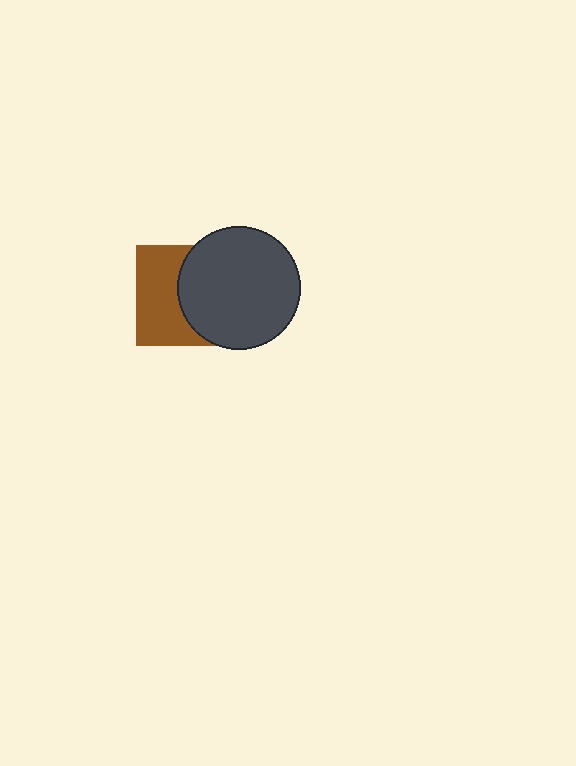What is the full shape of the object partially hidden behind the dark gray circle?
The partially hidden object is a brown square.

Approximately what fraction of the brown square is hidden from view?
Roughly 51% of the brown square is hidden behind the dark gray circle.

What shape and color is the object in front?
The object in front is a dark gray circle.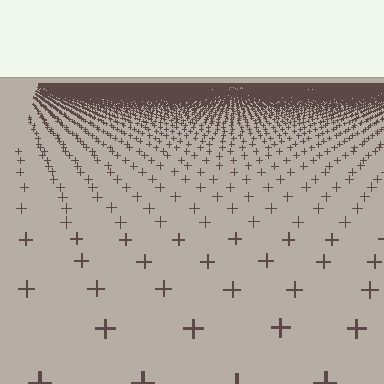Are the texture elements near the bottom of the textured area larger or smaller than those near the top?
Larger. Near the bottom, elements are closer to the viewer and appear at a bigger on-screen size.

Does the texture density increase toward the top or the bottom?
Density increases toward the top.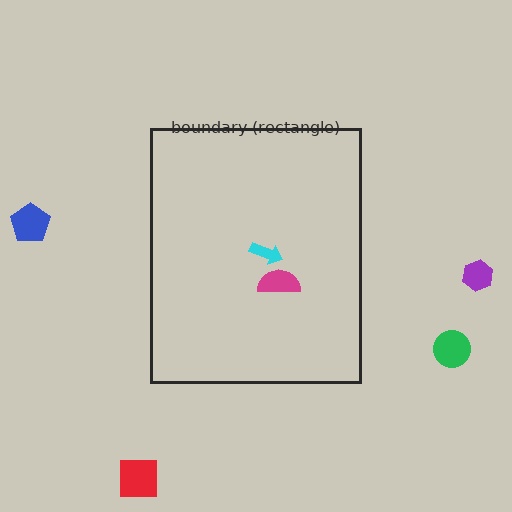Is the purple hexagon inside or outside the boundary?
Outside.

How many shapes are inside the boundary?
2 inside, 4 outside.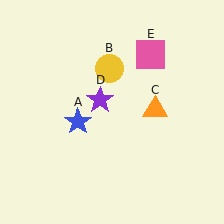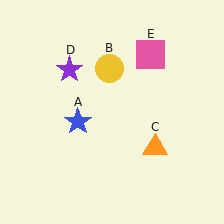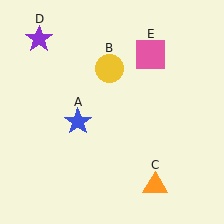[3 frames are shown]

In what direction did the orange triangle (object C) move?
The orange triangle (object C) moved down.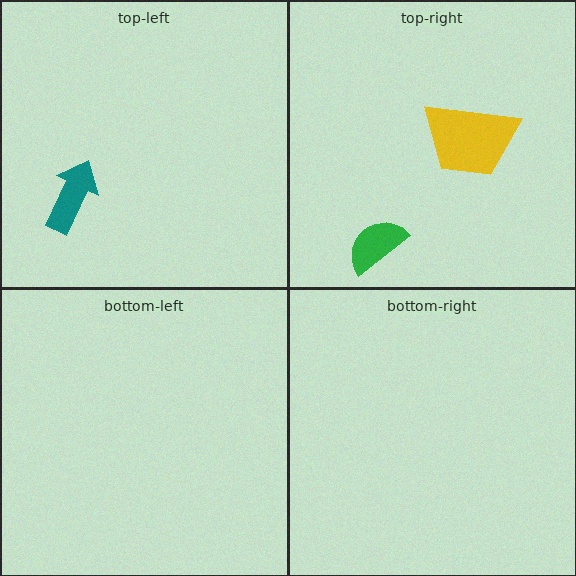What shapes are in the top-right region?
The green semicircle, the yellow trapezoid.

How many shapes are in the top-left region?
1.